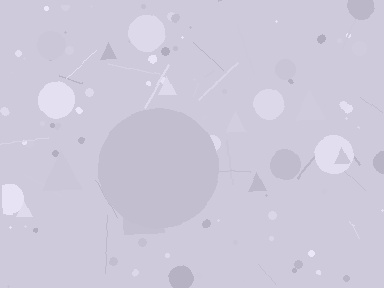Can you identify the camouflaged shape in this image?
The camouflaged shape is a circle.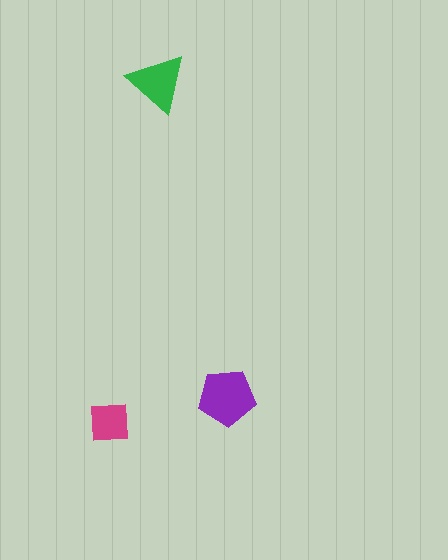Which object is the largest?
The purple pentagon.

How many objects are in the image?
There are 3 objects in the image.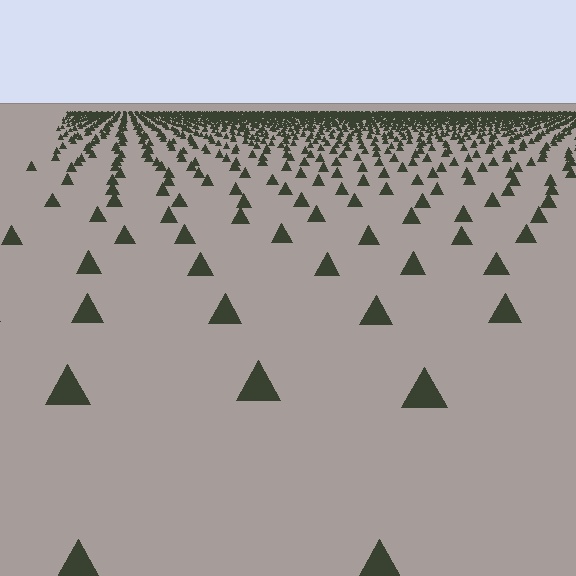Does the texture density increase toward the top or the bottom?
Density increases toward the top.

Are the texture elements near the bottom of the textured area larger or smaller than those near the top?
Larger. Near the bottom, elements are closer to the viewer and appear at a bigger on-screen size.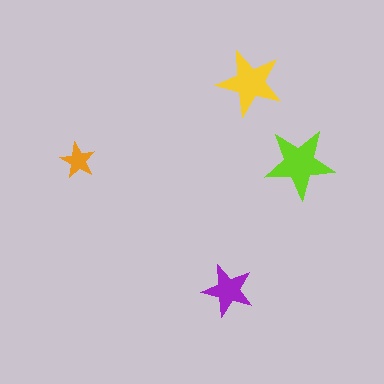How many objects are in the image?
There are 4 objects in the image.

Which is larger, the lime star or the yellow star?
The lime one.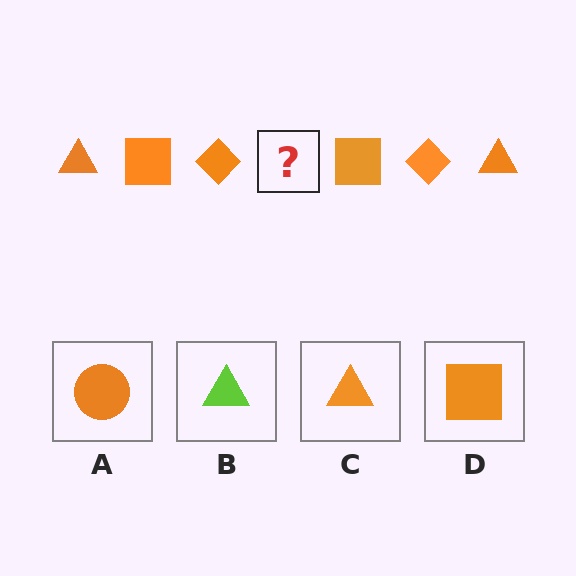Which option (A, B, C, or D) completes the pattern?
C.